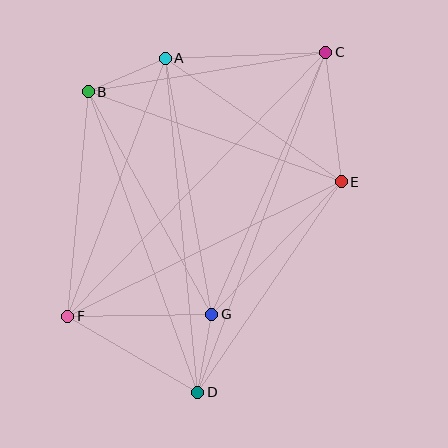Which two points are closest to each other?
Points D and G are closest to each other.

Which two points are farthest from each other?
Points C and F are farthest from each other.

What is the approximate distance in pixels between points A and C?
The distance between A and C is approximately 161 pixels.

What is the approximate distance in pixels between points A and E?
The distance between A and E is approximately 215 pixels.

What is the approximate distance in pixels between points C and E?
The distance between C and E is approximately 131 pixels.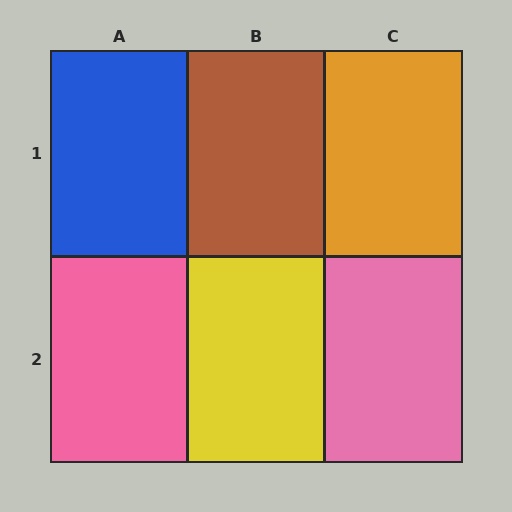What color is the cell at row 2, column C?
Pink.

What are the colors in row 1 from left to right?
Blue, brown, orange.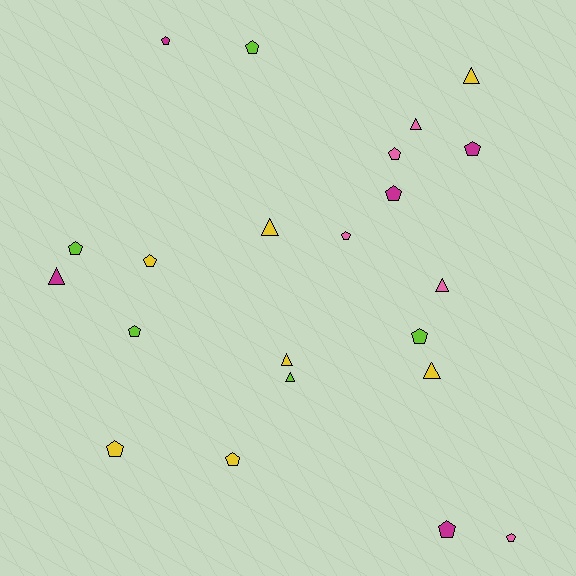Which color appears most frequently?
Yellow, with 7 objects.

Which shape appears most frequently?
Pentagon, with 14 objects.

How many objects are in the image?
There are 22 objects.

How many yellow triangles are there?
There are 4 yellow triangles.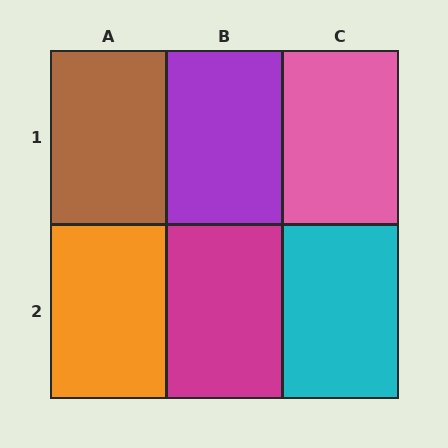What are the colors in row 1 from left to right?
Brown, purple, pink.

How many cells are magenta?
1 cell is magenta.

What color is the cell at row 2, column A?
Orange.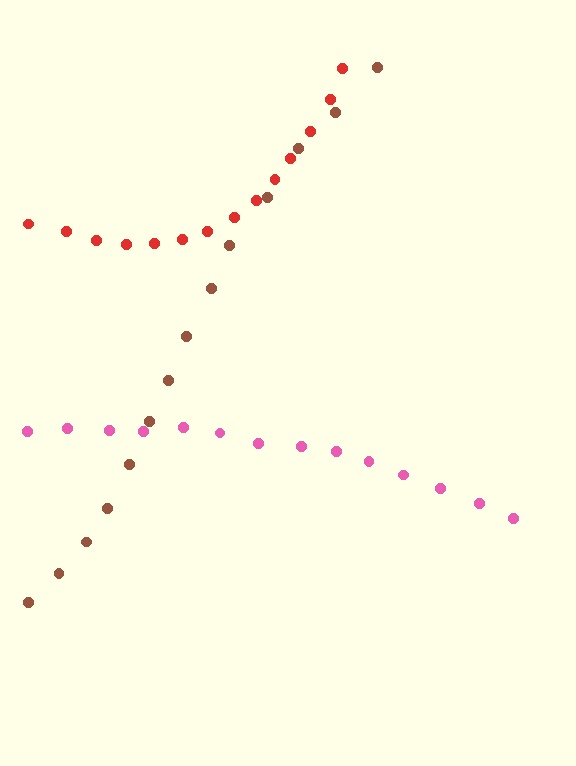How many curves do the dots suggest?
There are 3 distinct paths.